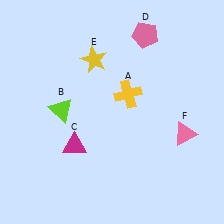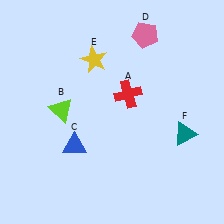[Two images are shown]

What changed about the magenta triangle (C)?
In Image 1, C is magenta. In Image 2, it changed to blue.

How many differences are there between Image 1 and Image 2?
There are 3 differences between the two images.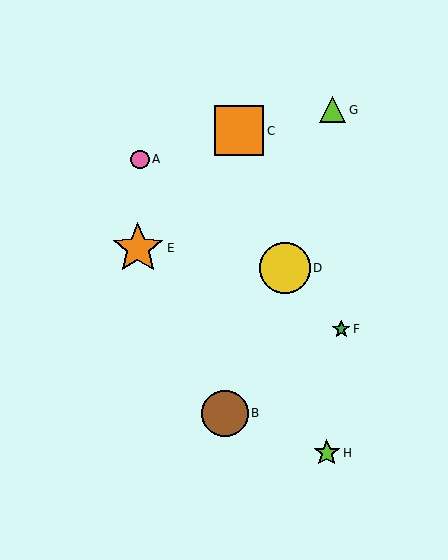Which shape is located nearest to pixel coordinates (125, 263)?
The orange star (labeled E) at (138, 248) is nearest to that location.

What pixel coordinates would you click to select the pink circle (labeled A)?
Click at (140, 159) to select the pink circle A.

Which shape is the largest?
The orange star (labeled E) is the largest.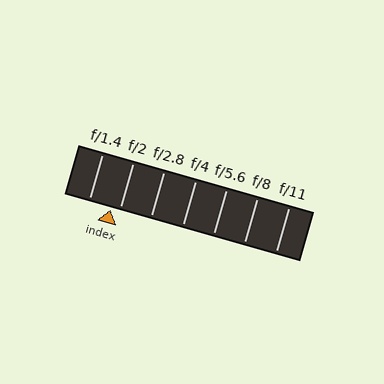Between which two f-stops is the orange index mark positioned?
The index mark is between f/1.4 and f/2.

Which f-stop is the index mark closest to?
The index mark is closest to f/2.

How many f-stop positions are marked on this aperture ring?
There are 7 f-stop positions marked.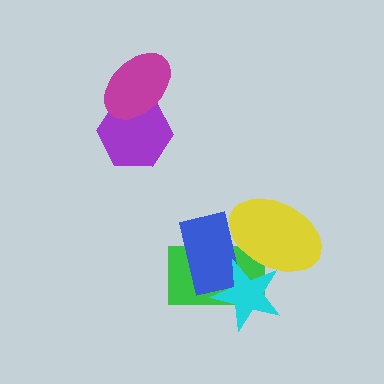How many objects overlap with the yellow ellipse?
3 objects overlap with the yellow ellipse.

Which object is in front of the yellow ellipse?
The cyan star is in front of the yellow ellipse.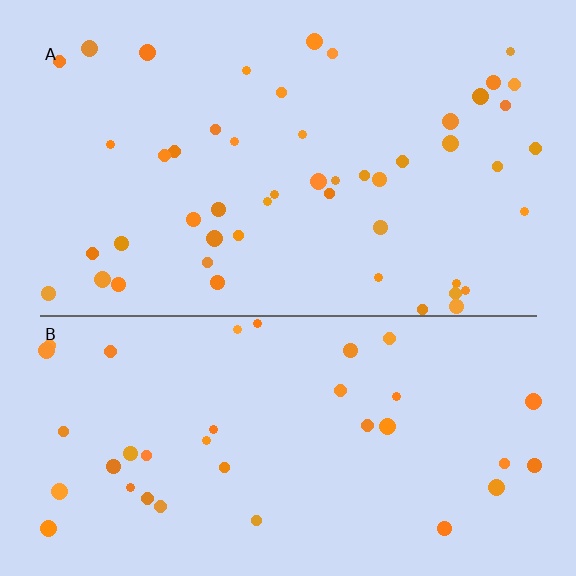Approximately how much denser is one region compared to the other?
Approximately 1.3× — region A over region B.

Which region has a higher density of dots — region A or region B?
A (the top).